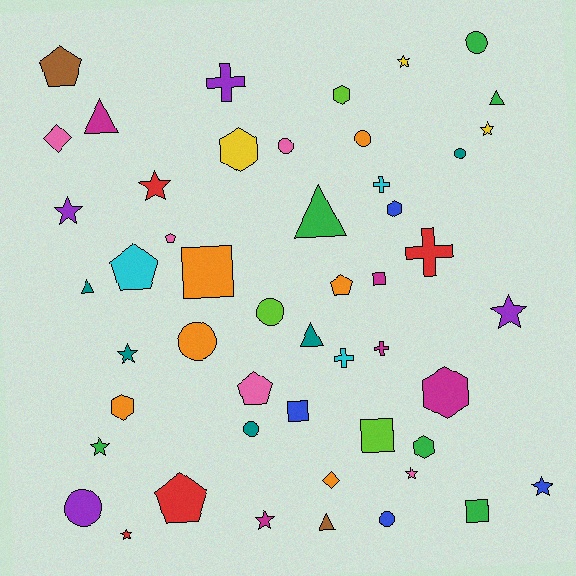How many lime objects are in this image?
There are 3 lime objects.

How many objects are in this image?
There are 50 objects.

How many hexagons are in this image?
There are 6 hexagons.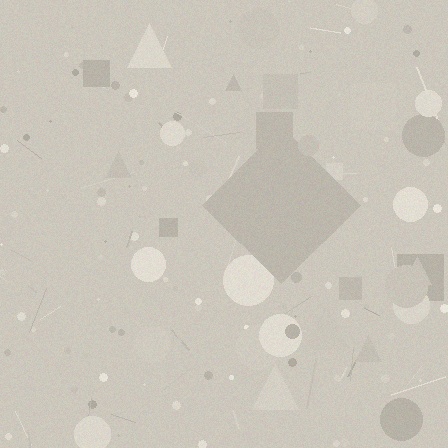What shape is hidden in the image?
A diamond is hidden in the image.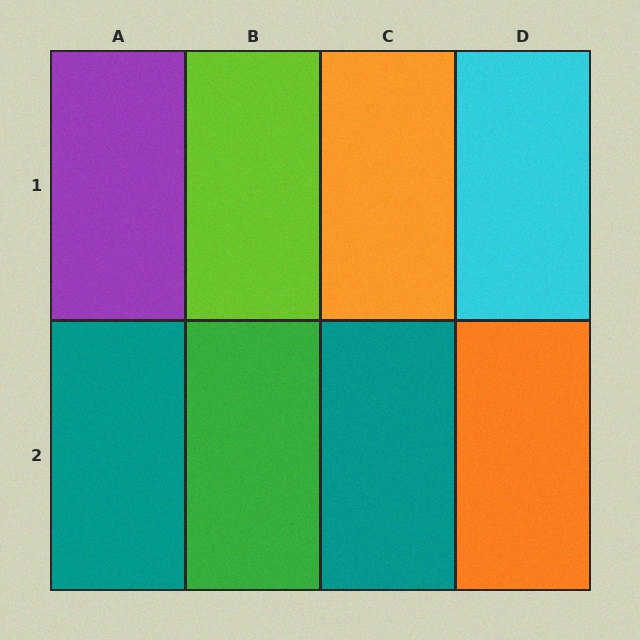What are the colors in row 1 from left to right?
Purple, lime, orange, cyan.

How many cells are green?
1 cell is green.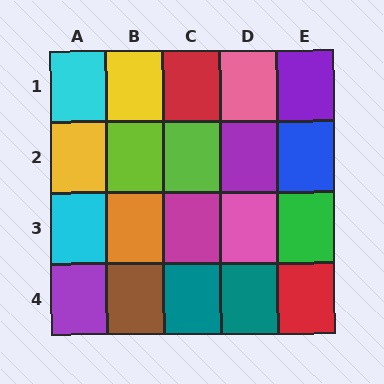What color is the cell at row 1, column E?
Purple.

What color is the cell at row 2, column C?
Lime.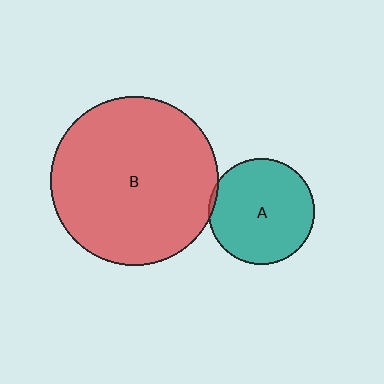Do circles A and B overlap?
Yes.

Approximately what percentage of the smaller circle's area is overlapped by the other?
Approximately 5%.